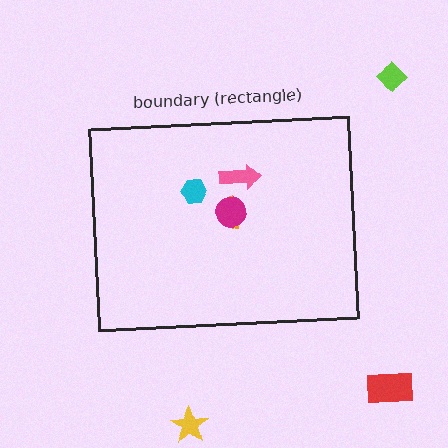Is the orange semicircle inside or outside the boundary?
Inside.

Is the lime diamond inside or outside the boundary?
Outside.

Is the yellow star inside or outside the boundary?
Outside.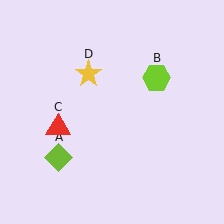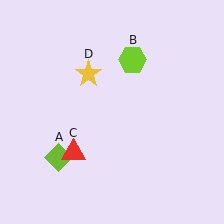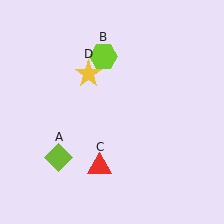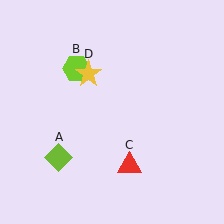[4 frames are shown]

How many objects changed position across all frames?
2 objects changed position: lime hexagon (object B), red triangle (object C).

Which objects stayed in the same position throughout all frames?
Lime diamond (object A) and yellow star (object D) remained stationary.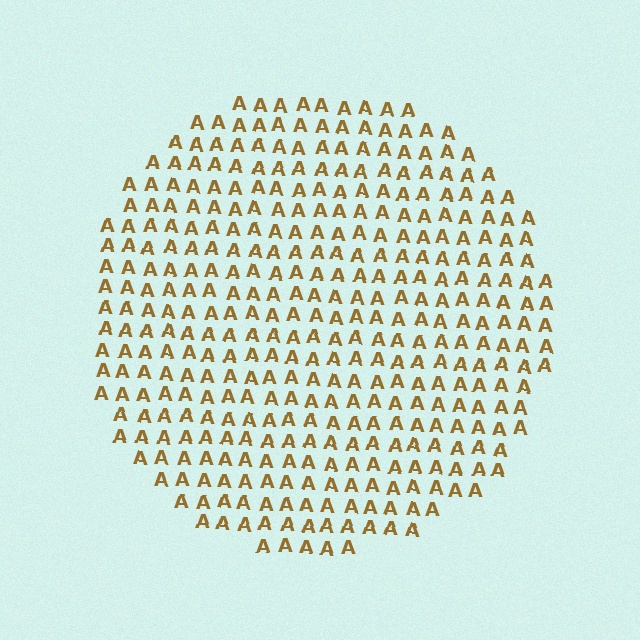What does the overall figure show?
The overall figure shows a circle.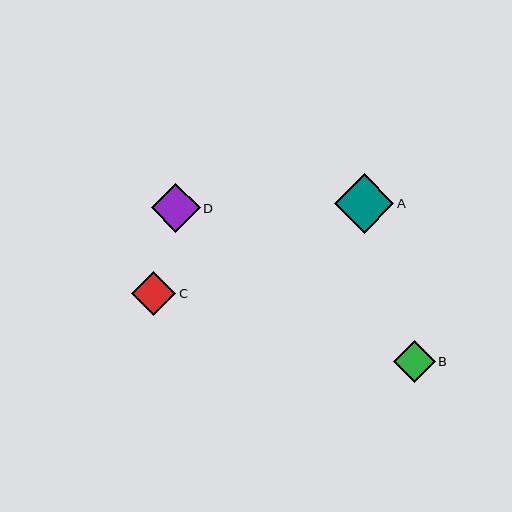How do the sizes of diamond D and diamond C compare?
Diamond D and diamond C are approximately the same size.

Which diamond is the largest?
Diamond A is the largest with a size of approximately 59 pixels.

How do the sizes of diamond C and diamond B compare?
Diamond C and diamond B are approximately the same size.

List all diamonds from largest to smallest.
From largest to smallest: A, D, C, B.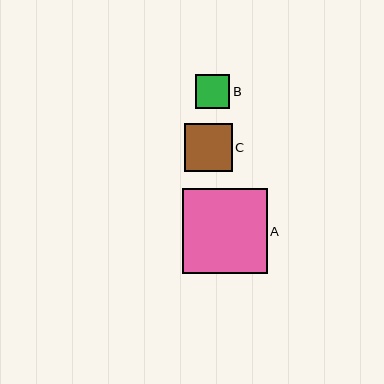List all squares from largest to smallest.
From largest to smallest: A, C, B.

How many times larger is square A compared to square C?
Square A is approximately 1.8 times the size of square C.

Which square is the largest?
Square A is the largest with a size of approximately 85 pixels.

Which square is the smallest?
Square B is the smallest with a size of approximately 34 pixels.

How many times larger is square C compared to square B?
Square C is approximately 1.4 times the size of square B.